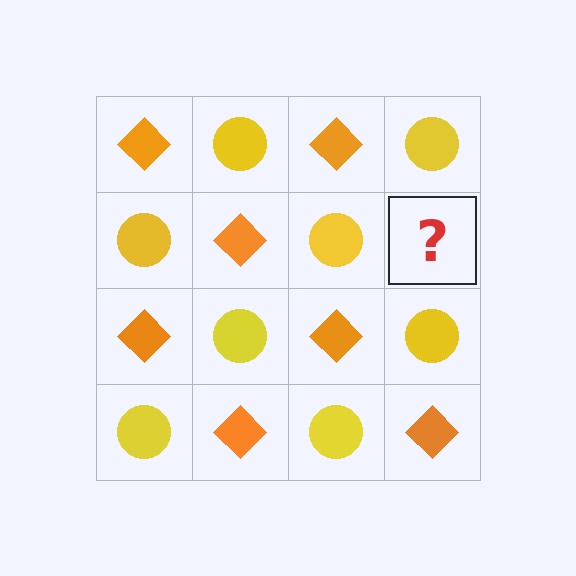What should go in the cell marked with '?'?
The missing cell should contain an orange diamond.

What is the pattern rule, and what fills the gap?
The rule is that it alternates orange diamond and yellow circle in a checkerboard pattern. The gap should be filled with an orange diamond.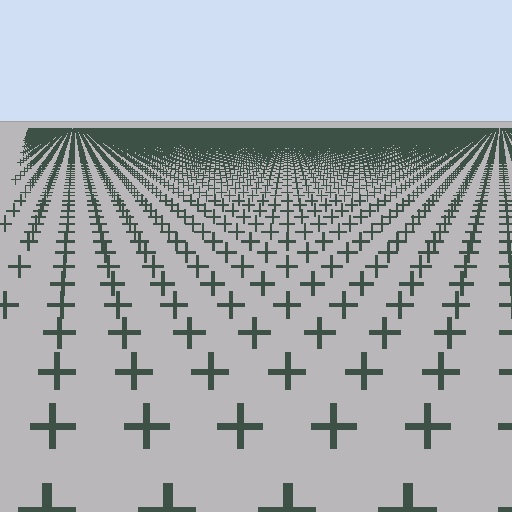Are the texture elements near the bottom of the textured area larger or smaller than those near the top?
Larger. Near the bottom, elements are closer to the viewer and appear at a bigger on-screen size.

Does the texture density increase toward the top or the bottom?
Density increases toward the top.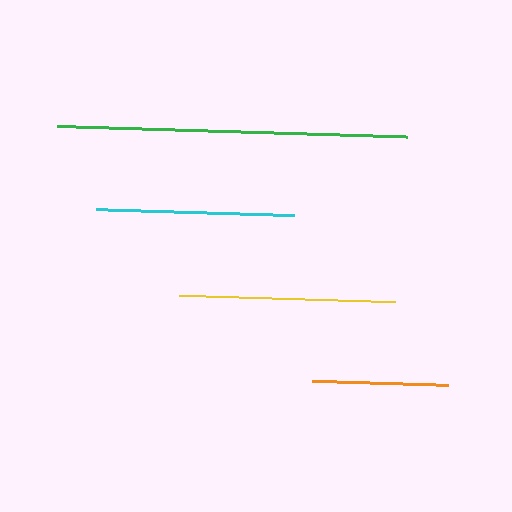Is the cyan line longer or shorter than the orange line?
The cyan line is longer than the orange line.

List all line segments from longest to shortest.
From longest to shortest: green, yellow, cyan, orange.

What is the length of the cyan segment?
The cyan segment is approximately 198 pixels long.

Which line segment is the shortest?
The orange line is the shortest at approximately 137 pixels.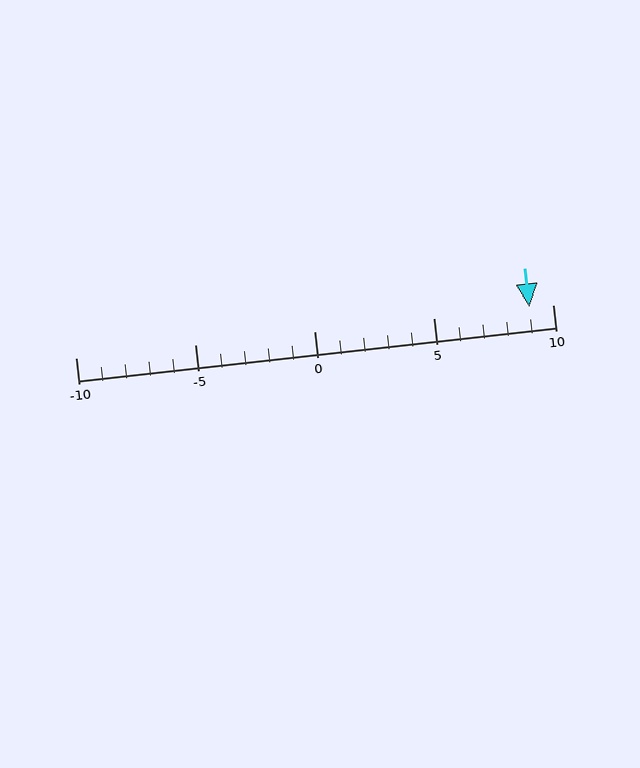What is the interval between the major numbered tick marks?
The major tick marks are spaced 5 units apart.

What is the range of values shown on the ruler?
The ruler shows values from -10 to 10.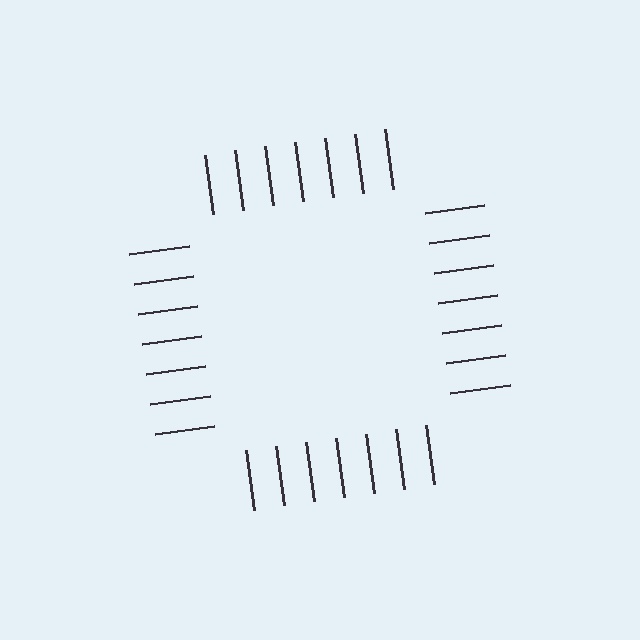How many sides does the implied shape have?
4 sides — the line-ends trace a square.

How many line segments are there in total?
28 — 7 along each of the 4 edges.